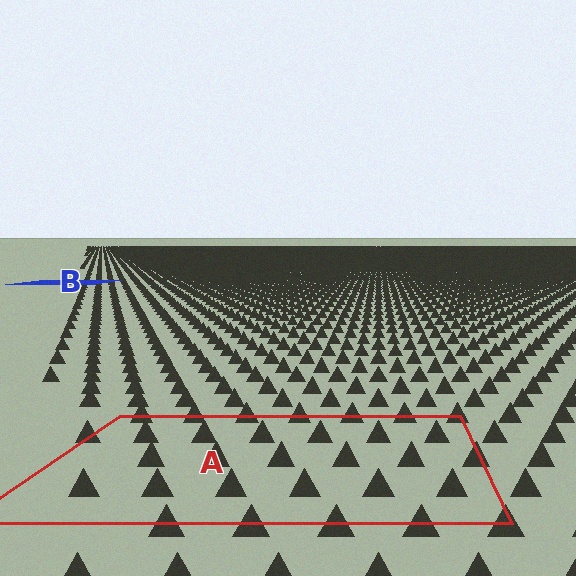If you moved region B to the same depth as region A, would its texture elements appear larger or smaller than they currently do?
They would appear larger. At a closer depth, the same texture elements are projected at a bigger on-screen size.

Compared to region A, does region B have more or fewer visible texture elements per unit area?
Region B has more texture elements per unit area — they are packed more densely because it is farther away.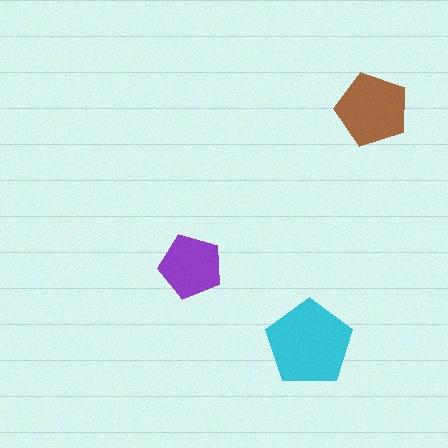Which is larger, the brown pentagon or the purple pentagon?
The brown one.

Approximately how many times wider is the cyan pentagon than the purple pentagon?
About 1.5 times wider.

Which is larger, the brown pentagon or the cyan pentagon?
The cyan one.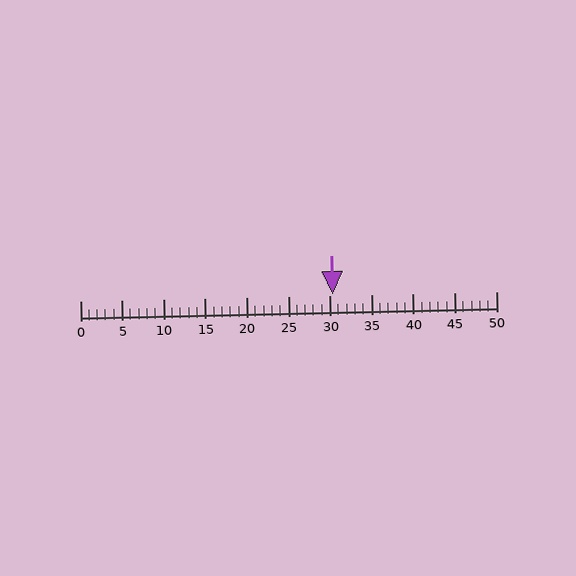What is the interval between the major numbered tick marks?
The major tick marks are spaced 5 units apart.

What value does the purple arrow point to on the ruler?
The purple arrow points to approximately 30.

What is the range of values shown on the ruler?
The ruler shows values from 0 to 50.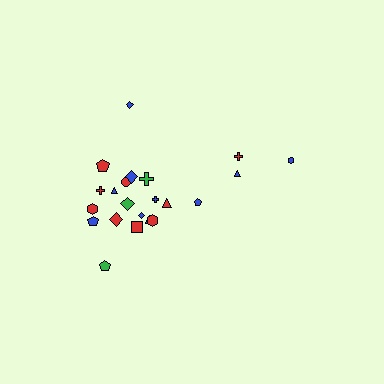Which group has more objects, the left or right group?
The left group.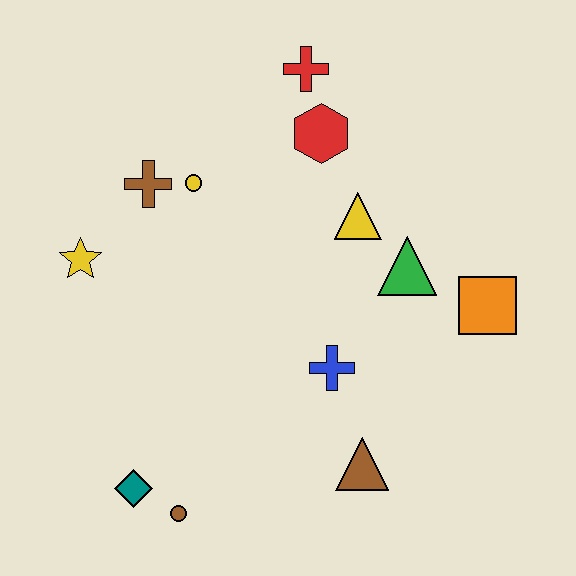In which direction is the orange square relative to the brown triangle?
The orange square is above the brown triangle.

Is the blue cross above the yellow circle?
No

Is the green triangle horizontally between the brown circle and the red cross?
No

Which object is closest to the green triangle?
The yellow triangle is closest to the green triangle.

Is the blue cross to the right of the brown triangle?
No